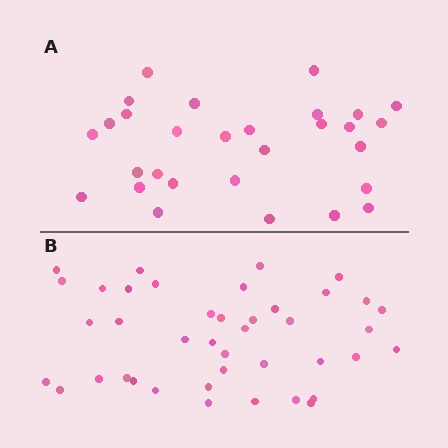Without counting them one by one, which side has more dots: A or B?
Region B (the bottom region) has more dots.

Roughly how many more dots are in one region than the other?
Region B has roughly 12 or so more dots than region A.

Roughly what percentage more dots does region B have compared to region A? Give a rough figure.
About 40% more.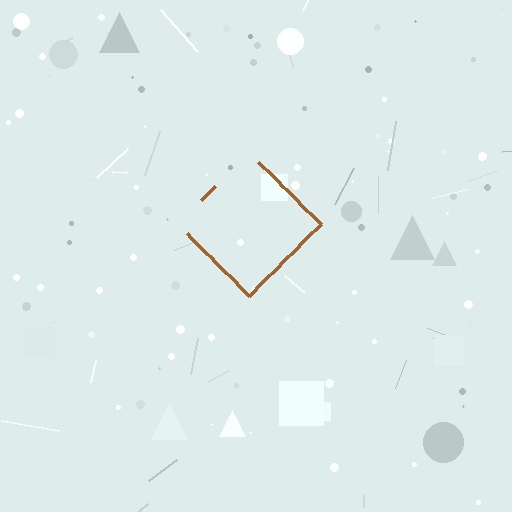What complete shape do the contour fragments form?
The contour fragments form a diamond.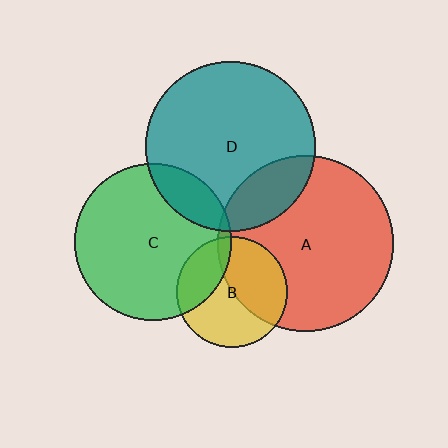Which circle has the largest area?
Circle A (red).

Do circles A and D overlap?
Yes.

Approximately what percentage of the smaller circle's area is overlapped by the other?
Approximately 20%.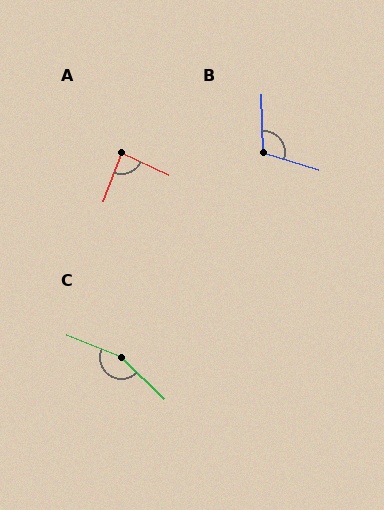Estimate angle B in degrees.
Approximately 108 degrees.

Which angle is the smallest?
A, at approximately 86 degrees.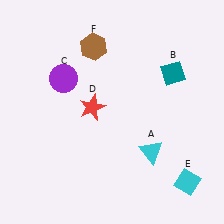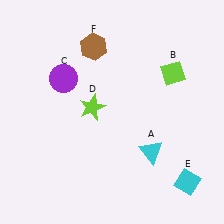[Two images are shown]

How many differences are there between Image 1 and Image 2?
There are 2 differences between the two images.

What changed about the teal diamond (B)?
In Image 1, B is teal. In Image 2, it changed to lime.